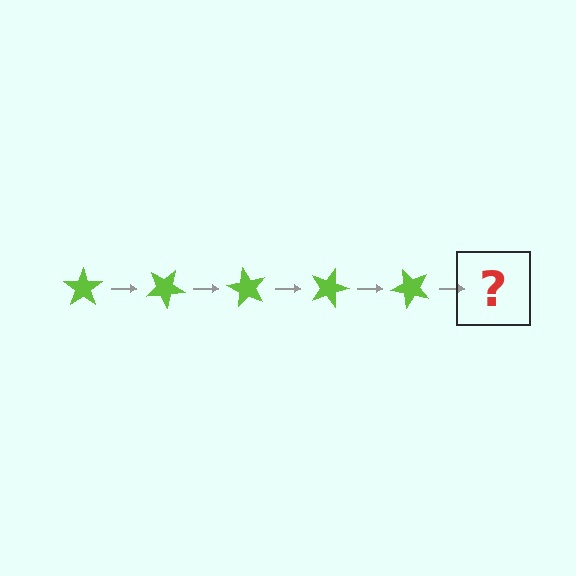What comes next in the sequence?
The next element should be a lime star rotated 150 degrees.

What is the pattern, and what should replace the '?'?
The pattern is that the star rotates 30 degrees each step. The '?' should be a lime star rotated 150 degrees.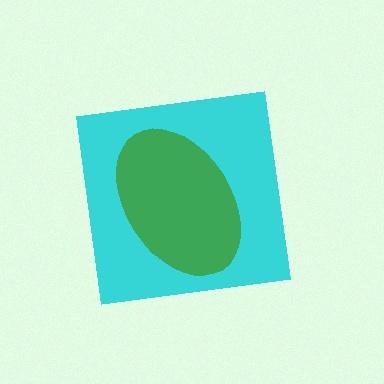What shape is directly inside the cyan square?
The green ellipse.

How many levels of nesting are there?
2.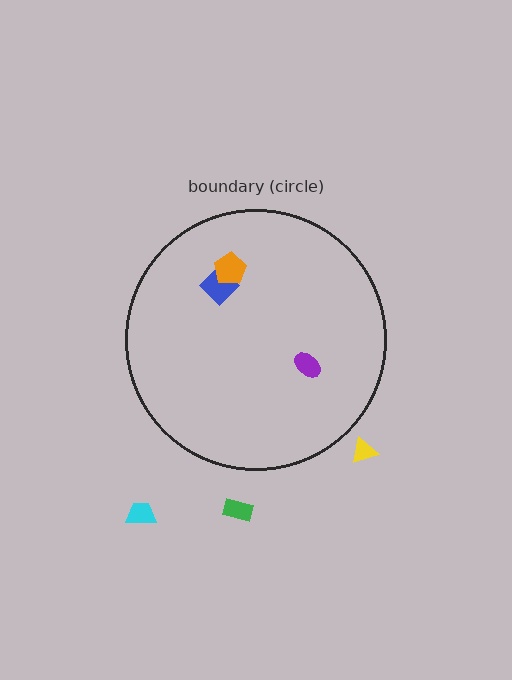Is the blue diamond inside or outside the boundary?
Inside.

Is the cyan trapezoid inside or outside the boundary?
Outside.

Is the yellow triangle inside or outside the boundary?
Outside.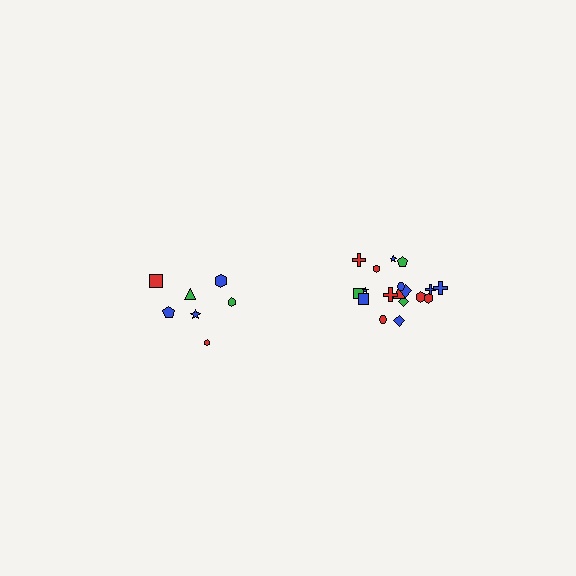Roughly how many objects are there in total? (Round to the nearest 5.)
Roughly 25 objects in total.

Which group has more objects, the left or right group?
The right group.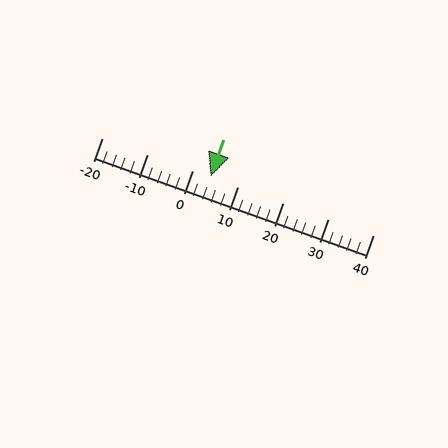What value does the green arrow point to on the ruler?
The green arrow points to approximately 4.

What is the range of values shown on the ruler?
The ruler shows values from -20 to 40.